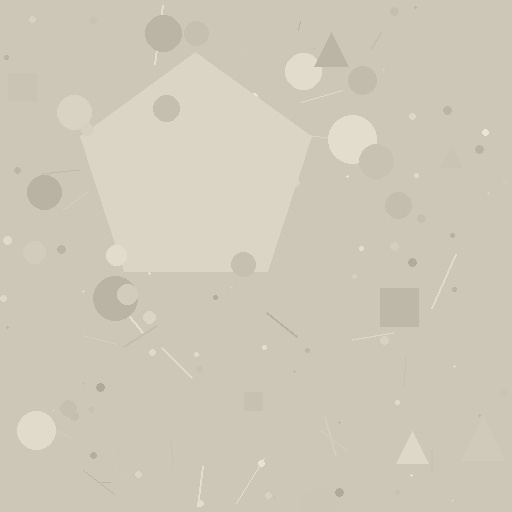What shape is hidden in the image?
A pentagon is hidden in the image.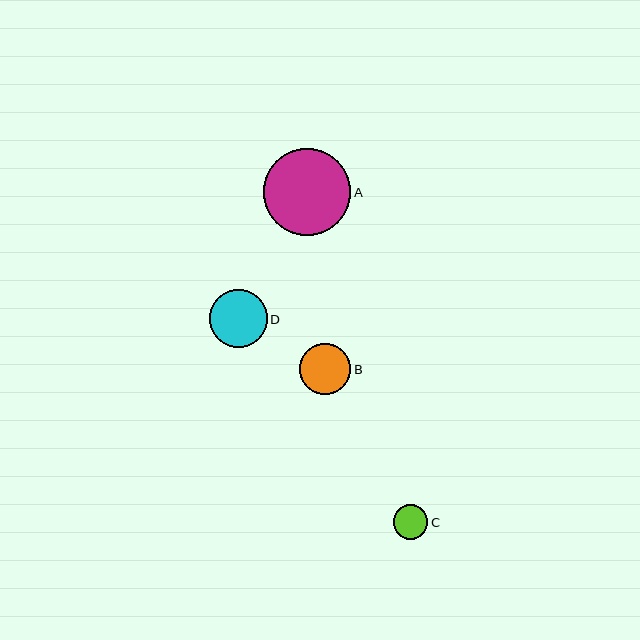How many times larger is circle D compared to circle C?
Circle D is approximately 1.7 times the size of circle C.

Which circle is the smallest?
Circle C is the smallest with a size of approximately 35 pixels.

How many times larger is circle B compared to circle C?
Circle B is approximately 1.5 times the size of circle C.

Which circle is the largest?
Circle A is the largest with a size of approximately 87 pixels.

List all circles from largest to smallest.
From largest to smallest: A, D, B, C.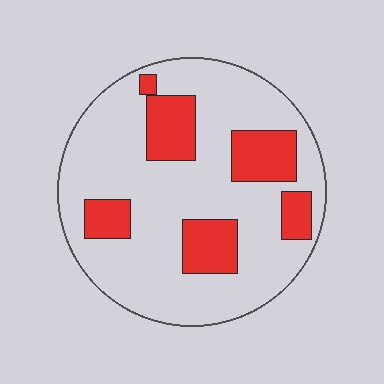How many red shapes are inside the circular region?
6.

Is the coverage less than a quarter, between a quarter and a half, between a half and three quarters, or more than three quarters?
Less than a quarter.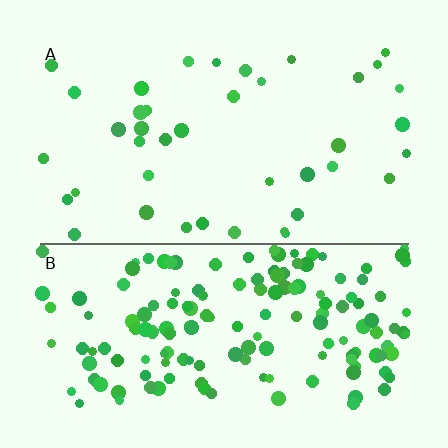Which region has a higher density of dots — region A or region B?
B (the bottom).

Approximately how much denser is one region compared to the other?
Approximately 4.1× — region B over region A.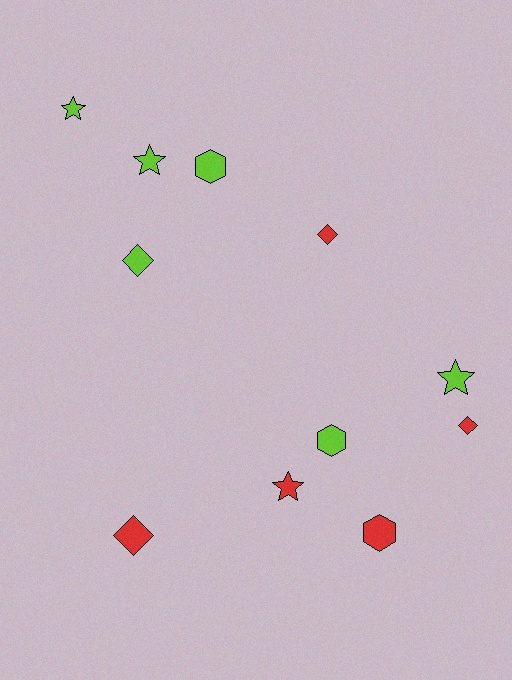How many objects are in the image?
There are 11 objects.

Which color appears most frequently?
Lime, with 6 objects.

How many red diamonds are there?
There are 3 red diamonds.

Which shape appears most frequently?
Diamond, with 4 objects.